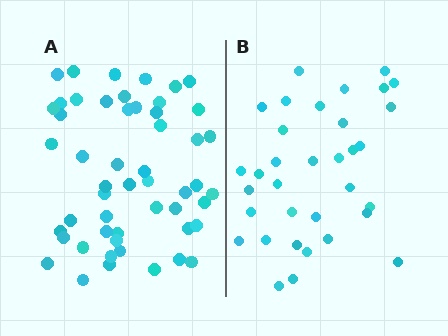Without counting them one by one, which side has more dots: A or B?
Region A (the left region) has more dots.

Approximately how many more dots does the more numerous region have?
Region A has approximately 20 more dots than region B.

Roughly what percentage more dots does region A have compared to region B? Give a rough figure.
About 55% more.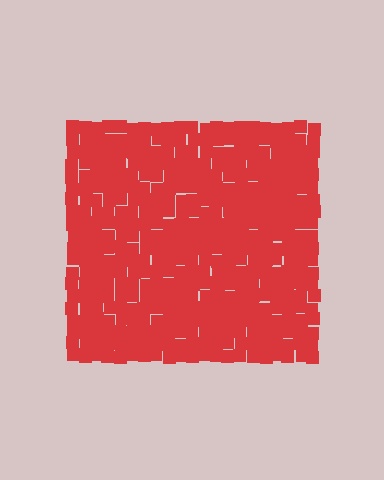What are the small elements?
The small elements are squares.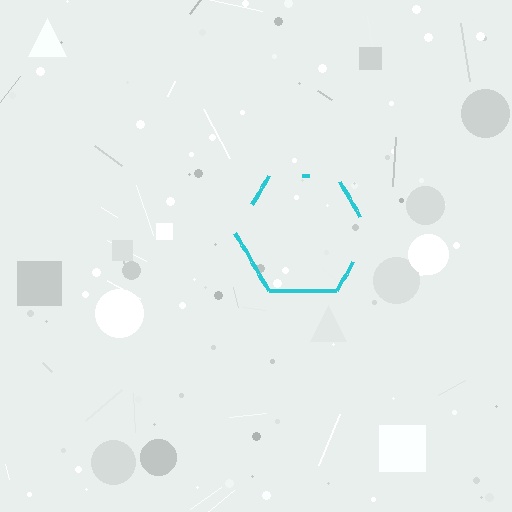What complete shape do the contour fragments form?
The contour fragments form a hexagon.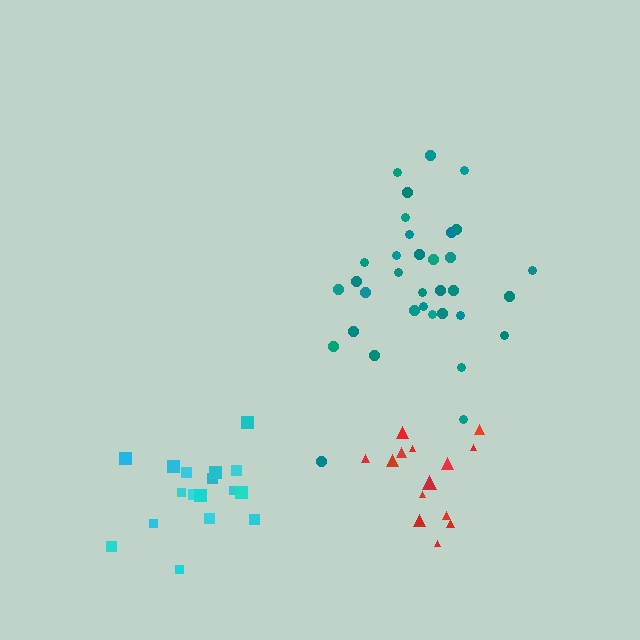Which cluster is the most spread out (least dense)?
Cyan.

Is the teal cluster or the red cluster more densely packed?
Red.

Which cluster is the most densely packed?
Red.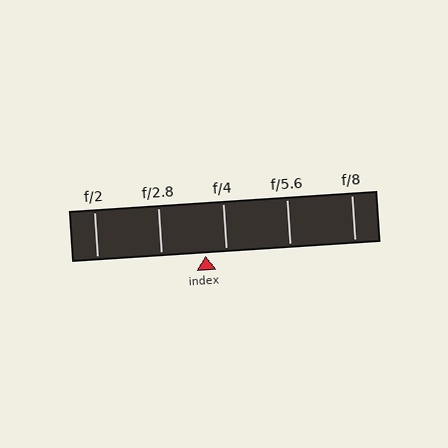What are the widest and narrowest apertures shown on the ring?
The widest aperture shown is f/2 and the narrowest is f/8.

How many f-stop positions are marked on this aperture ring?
There are 5 f-stop positions marked.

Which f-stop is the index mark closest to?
The index mark is closest to f/4.